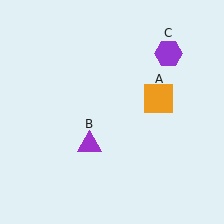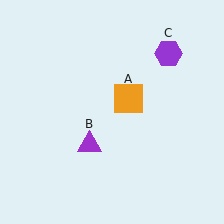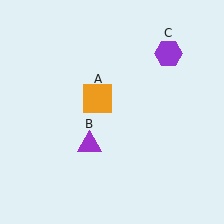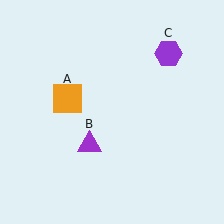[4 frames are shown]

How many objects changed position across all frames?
1 object changed position: orange square (object A).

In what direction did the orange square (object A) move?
The orange square (object A) moved left.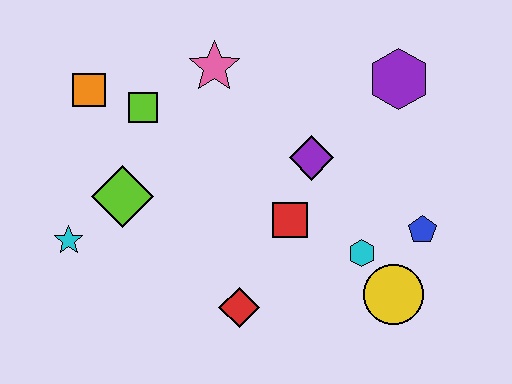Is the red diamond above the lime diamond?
No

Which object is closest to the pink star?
The lime square is closest to the pink star.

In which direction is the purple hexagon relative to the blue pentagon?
The purple hexagon is above the blue pentagon.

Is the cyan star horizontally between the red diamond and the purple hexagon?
No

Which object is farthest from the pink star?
The yellow circle is farthest from the pink star.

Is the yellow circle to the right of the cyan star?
Yes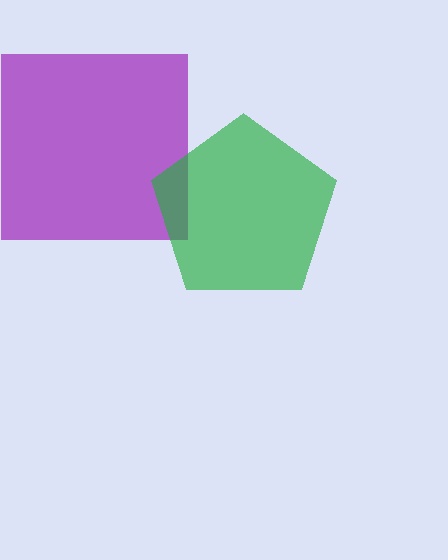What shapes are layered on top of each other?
The layered shapes are: a purple square, a green pentagon.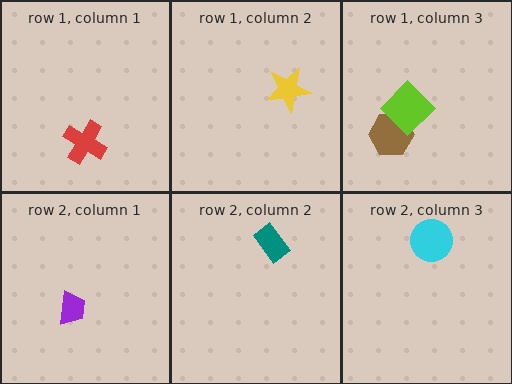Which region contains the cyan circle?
The row 2, column 3 region.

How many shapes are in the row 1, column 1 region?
1.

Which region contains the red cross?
The row 1, column 1 region.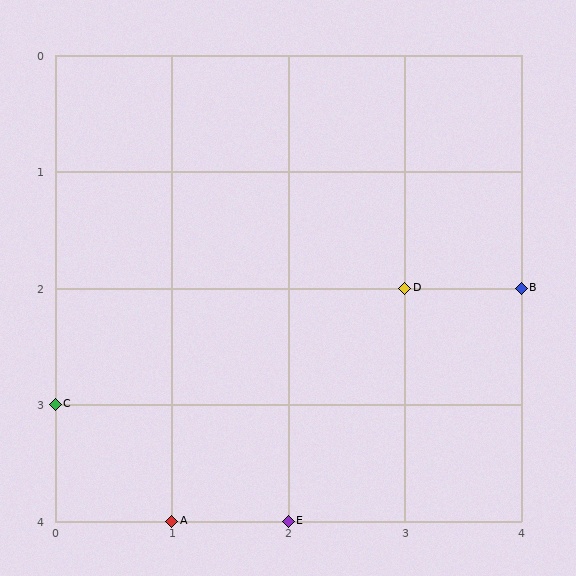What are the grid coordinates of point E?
Point E is at grid coordinates (2, 4).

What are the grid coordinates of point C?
Point C is at grid coordinates (0, 3).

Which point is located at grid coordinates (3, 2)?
Point D is at (3, 2).